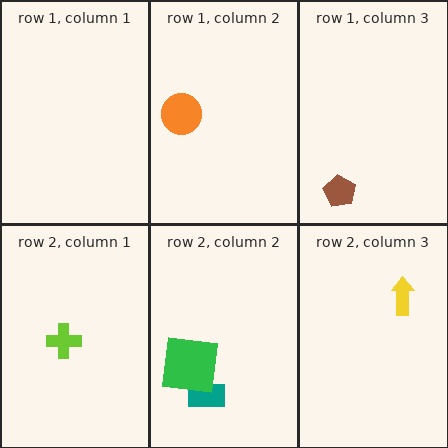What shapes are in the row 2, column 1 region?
The lime cross.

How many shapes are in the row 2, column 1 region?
1.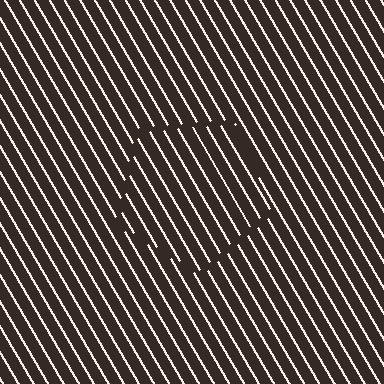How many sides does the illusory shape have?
5 sides — the line-ends trace a pentagon.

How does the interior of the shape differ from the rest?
The interior of the shape contains the same grating, shifted by half a period — the contour is defined by the phase discontinuity where line-ends from the inner and outer gratings abut.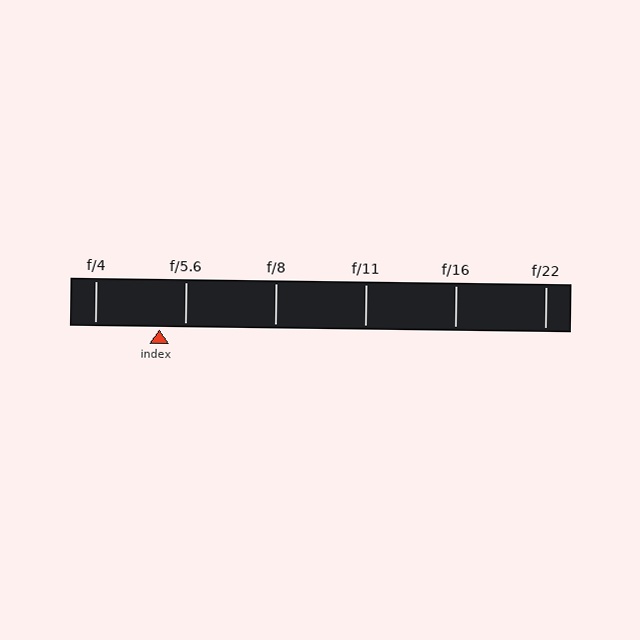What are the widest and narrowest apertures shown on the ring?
The widest aperture shown is f/4 and the narrowest is f/22.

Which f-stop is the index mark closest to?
The index mark is closest to f/5.6.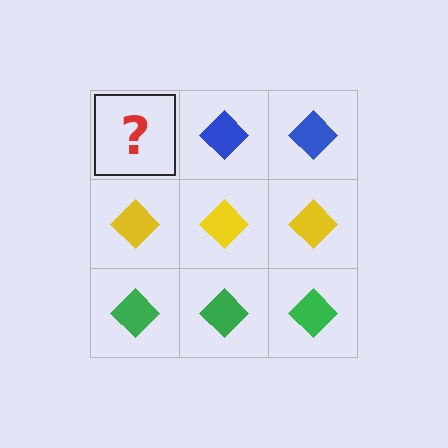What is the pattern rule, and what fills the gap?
The rule is that each row has a consistent color. The gap should be filled with a blue diamond.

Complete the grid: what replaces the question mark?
The question mark should be replaced with a blue diamond.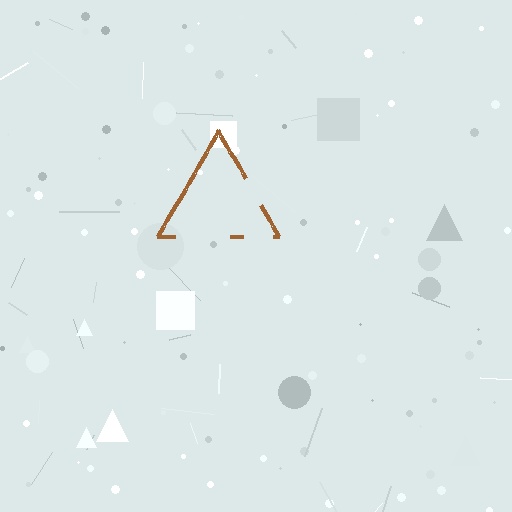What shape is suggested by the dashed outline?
The dashed outline suggests a triangle.